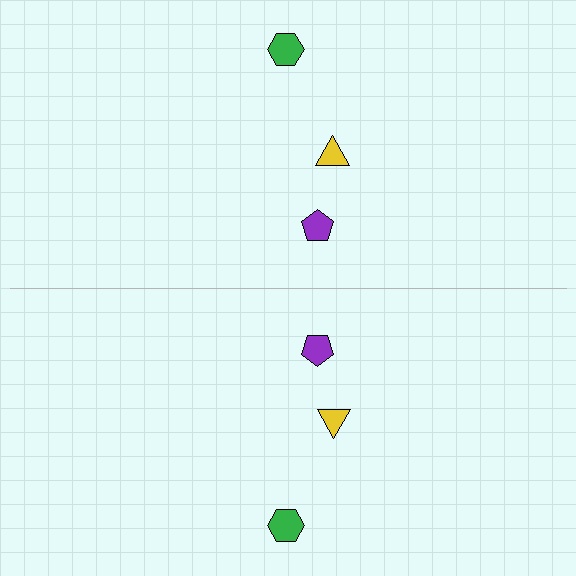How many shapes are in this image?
There are 6 shapes in this image.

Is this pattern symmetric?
Yes, this pattern has bilateral (reflection) symmetry.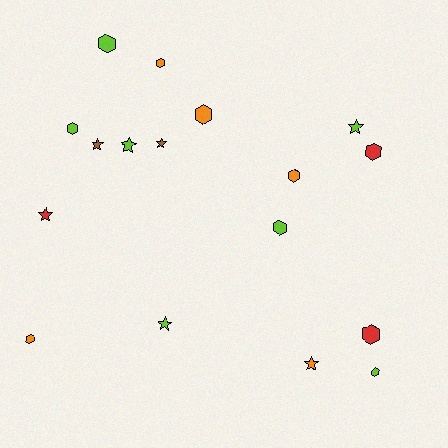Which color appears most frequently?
Lime, with 7 objects.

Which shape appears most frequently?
Hexagon, with 10 objects.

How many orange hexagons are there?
There are 4 orange hexagons.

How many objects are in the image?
There are 17 objects.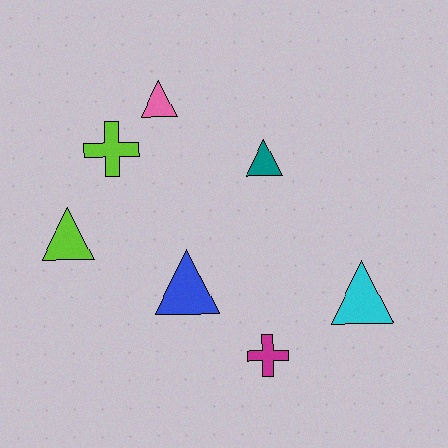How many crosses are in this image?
There are 2 crosses.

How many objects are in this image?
There are 7 objects.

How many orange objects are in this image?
There are no orange objects.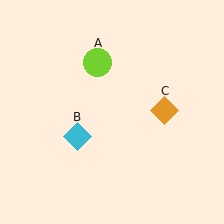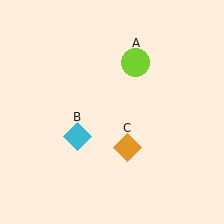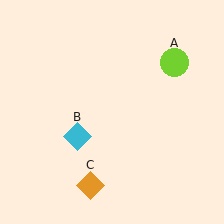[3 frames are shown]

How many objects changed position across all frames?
2 objects changed position: lime circle (object A), orange diamond (object C).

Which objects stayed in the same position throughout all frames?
Cyan diamond (object B) remained stationary.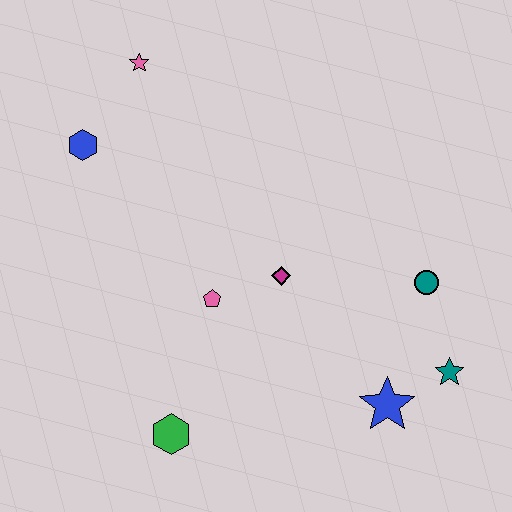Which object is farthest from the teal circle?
The blue hexagon is farthest from the teal circle.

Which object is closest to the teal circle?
The teal star is closest to the teal circle.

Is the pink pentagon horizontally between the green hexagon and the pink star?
No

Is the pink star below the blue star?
No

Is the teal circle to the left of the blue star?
No